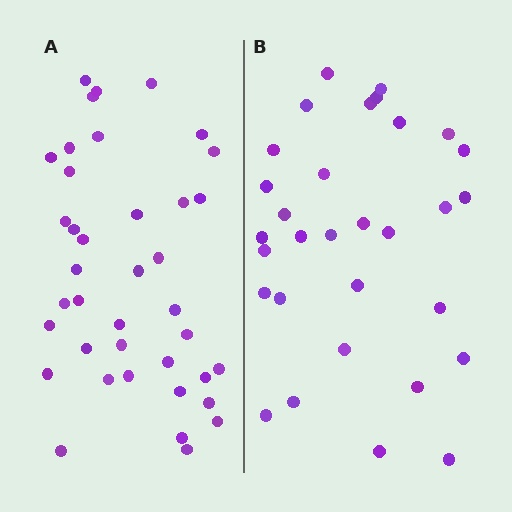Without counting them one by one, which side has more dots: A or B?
Region A (the left region) has more dots.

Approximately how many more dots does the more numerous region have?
Region A has roughly 8 or so more dots than region B.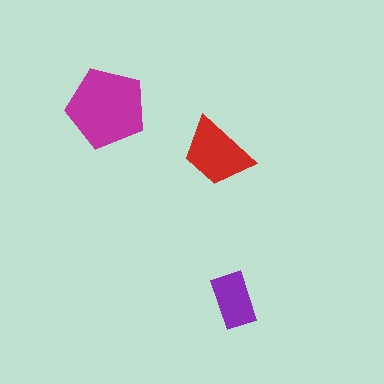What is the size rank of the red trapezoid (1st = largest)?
2nd.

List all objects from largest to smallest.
The magenta pentagon, the red trapezoid, the purple rectangle.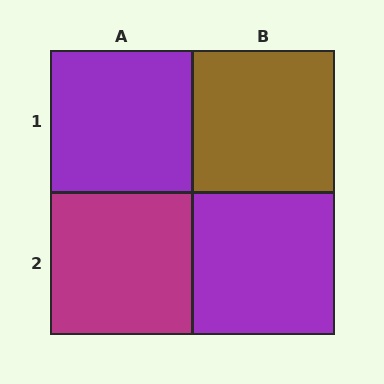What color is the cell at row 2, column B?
Purple.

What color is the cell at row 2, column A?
Magenta.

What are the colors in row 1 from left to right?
Purple, brown.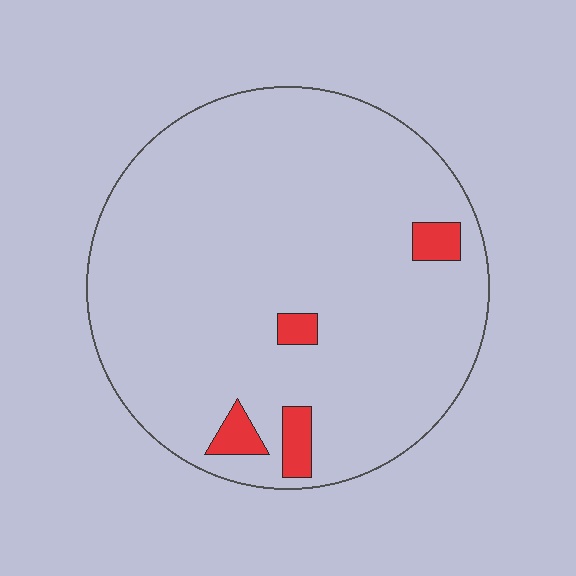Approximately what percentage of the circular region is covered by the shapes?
Approximately 5%.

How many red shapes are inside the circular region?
4.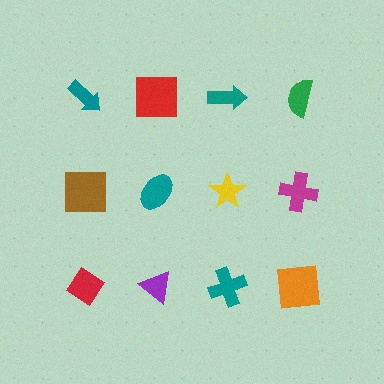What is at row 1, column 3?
A teal arrow.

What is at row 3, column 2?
A purple triangle.